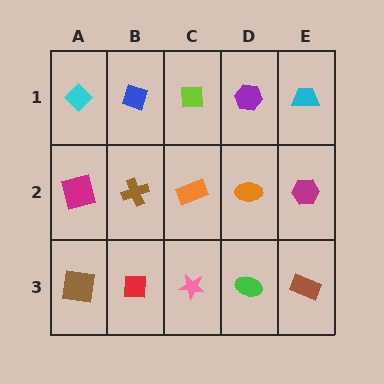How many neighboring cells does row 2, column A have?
3.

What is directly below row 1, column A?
A magenta square.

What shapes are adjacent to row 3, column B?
A brown cross (row 2, column B), a brown square (row 3, column A), a pink star (row 3, column C).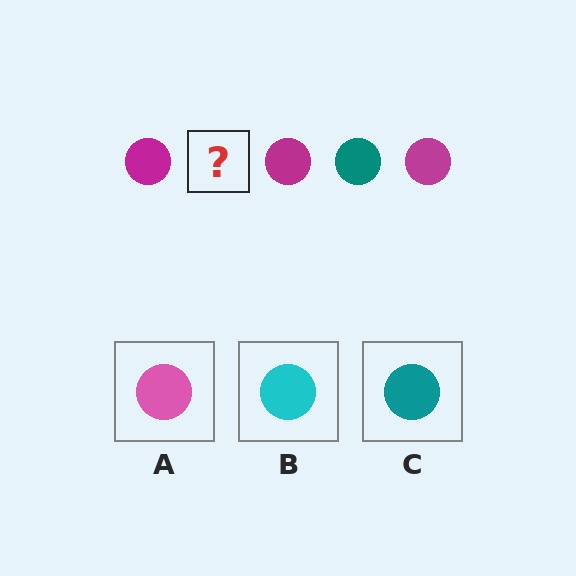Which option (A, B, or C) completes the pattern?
C.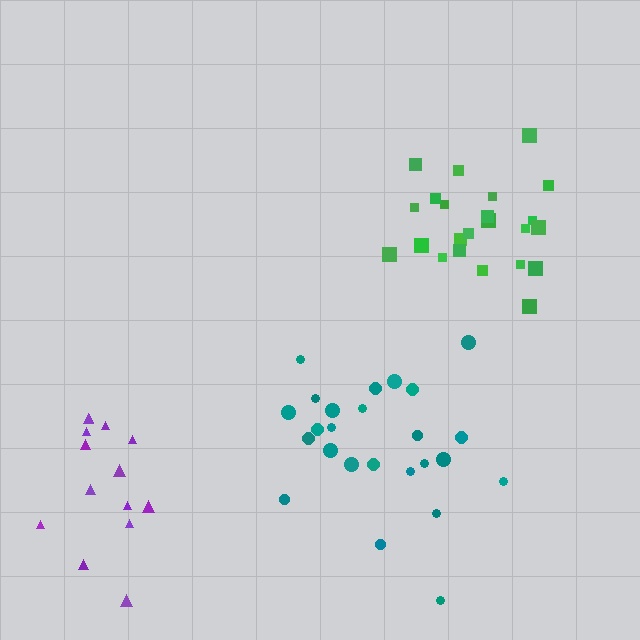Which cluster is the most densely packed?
Green.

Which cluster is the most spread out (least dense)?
Teal.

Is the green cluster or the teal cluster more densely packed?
Green.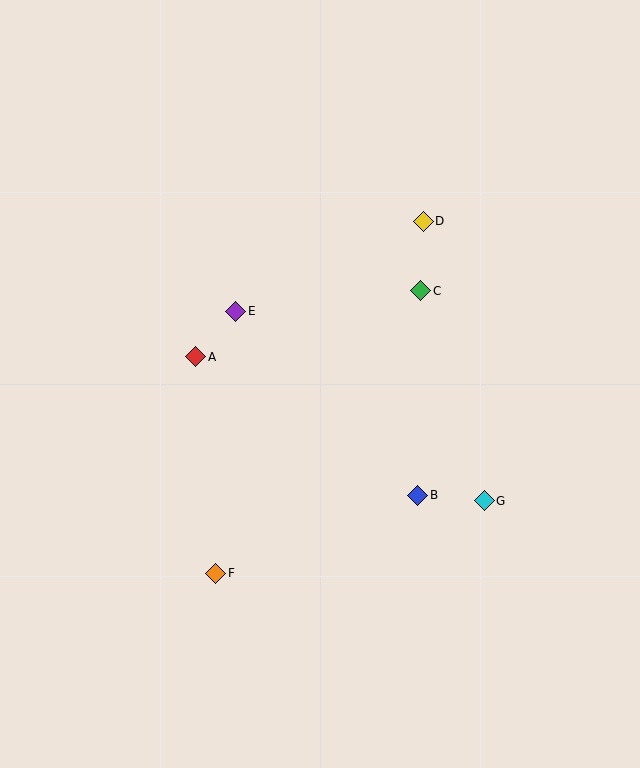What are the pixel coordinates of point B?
Point B is at (418, 495).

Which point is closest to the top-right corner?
Point D is closest to the top-right corner.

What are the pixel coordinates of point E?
Point E is at (236, 311).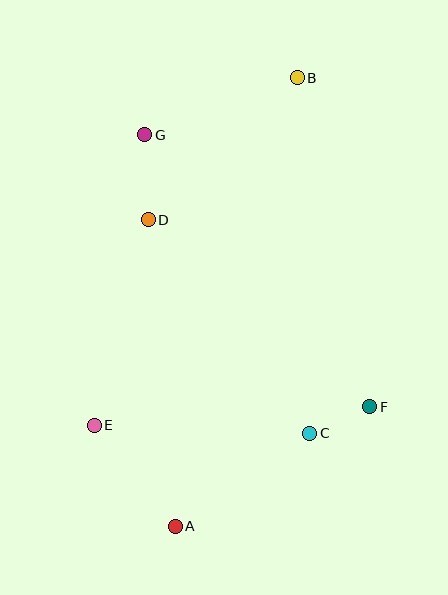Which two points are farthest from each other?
Points A and B are farthest from each other.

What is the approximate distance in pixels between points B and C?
The distance between B and C is approximately 356 pixels.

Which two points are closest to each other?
Points C and F are closest to each other.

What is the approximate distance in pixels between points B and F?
The distance between B and F is approximately 337 pixels.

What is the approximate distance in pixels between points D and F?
The distance between D and F is approximately 290 pixels.